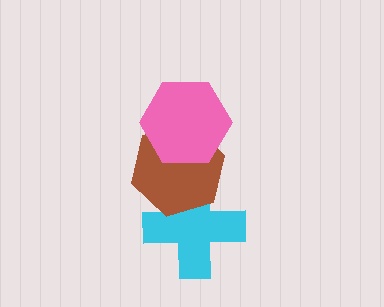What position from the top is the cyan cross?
The cyan cross is 3rd from the top.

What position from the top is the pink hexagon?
The pink hexagon is 1st from the top.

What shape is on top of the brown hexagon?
The pink hexagon is on top of the brown hexagon.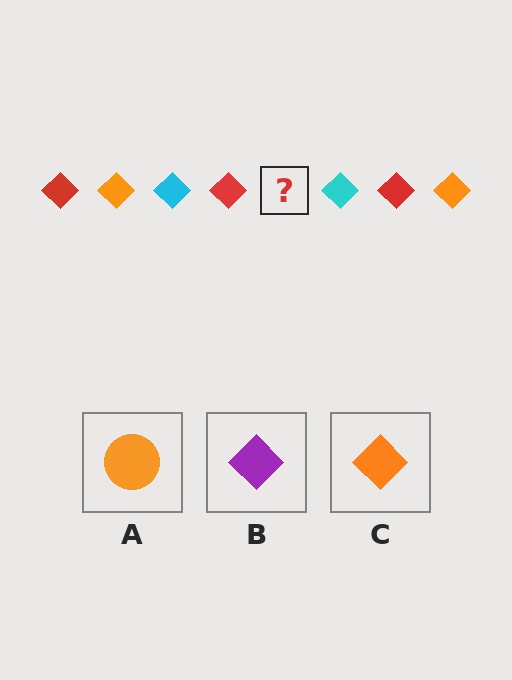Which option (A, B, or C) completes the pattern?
C.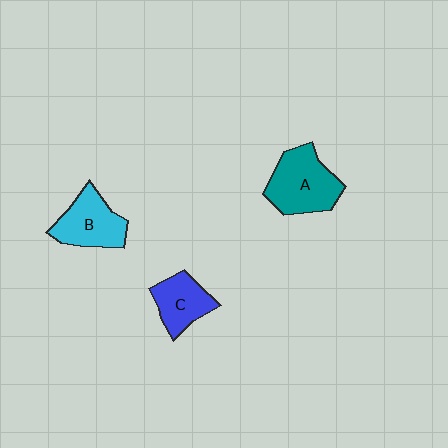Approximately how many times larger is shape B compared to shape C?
Approximately 1.2 times.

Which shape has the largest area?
Shape A (teal).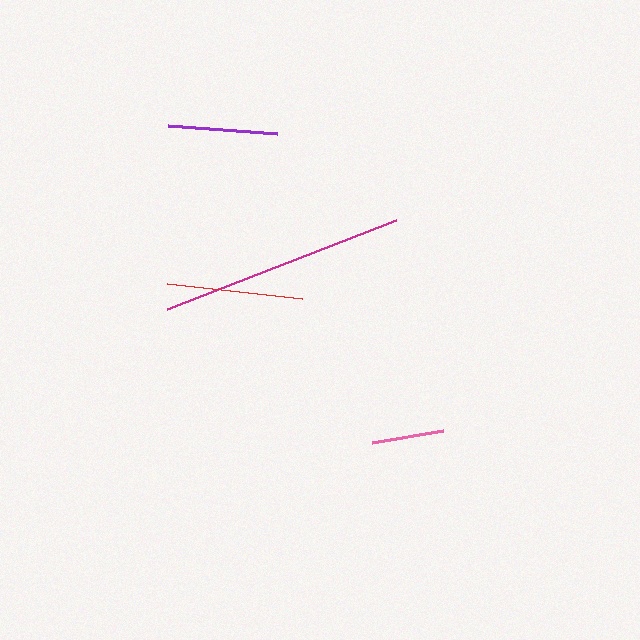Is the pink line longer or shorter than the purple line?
The purple line is longer than the pink line.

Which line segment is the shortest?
The pink line is the shortest at approximately 72 pixels.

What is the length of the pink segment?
The pink segment is approximately 72 pixels long.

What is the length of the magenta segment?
The magenta segment is approximately 246 pixels long.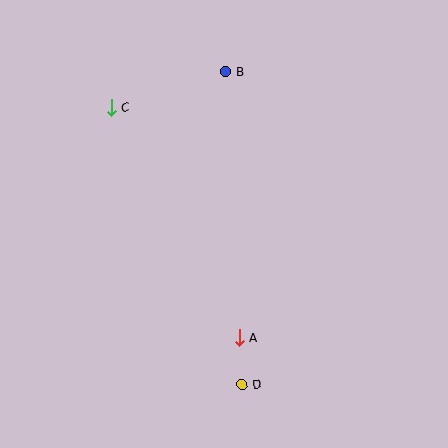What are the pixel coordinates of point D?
Point D is at (242, 385).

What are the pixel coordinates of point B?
Point B is at (225, 72).